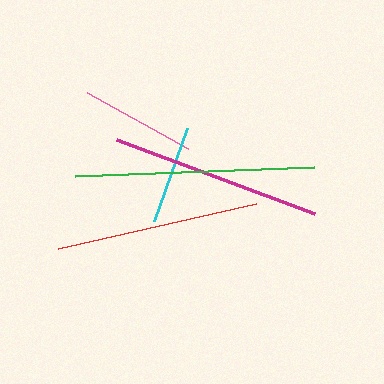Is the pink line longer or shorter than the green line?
The green line is longer than the pink line.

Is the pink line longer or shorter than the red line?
The red line is longer than the pink line.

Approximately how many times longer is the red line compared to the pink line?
The red line is approximately 1.8 times the length of the pink line.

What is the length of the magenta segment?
The magenta segment is approximately 212 pixels long.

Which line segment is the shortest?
The cyan line is the shortest at approximately 99 pixels.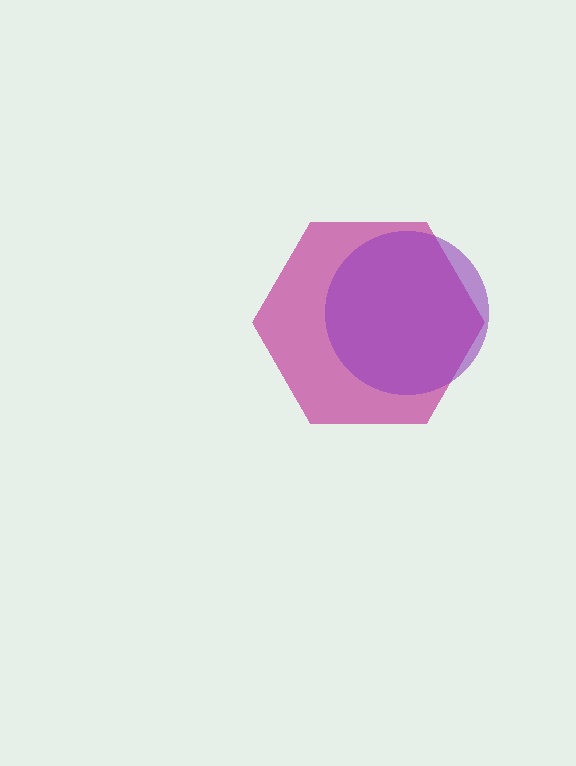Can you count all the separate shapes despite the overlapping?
Yes, there are 2 separate shapes.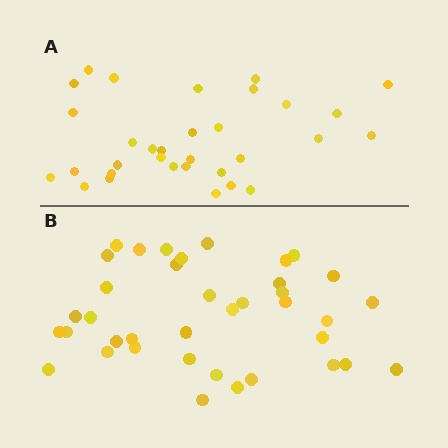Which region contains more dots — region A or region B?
Region B (the bottom region) has more dots.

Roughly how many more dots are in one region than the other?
Region B has about 6 more dots than region A.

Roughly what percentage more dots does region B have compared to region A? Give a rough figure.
About 20% more.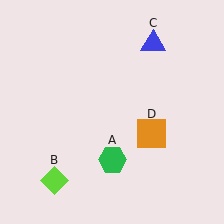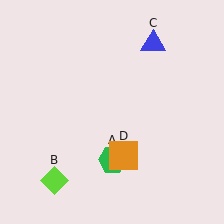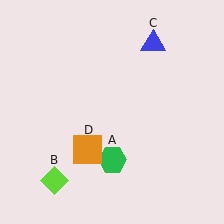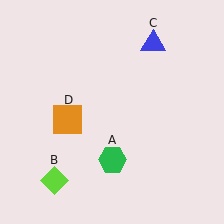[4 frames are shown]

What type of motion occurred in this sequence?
The orange square (object D) rotated clockwise around the center of the scene.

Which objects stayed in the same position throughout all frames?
Green hexagon (object A) and lime diamond (object B) and blue triangle (object C) remained stationary.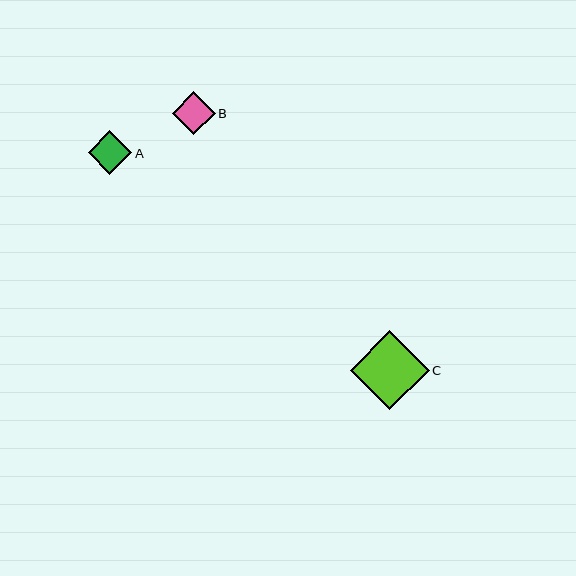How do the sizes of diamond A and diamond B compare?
Diamond A and diamond B are approximately the same size.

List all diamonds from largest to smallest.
From largest to smallest: C, A, B.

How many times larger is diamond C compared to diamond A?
Diamond C is approximately 1.8 times the size of diamond A.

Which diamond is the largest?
Diamond C is the largest with a size of approximately 79 pixels.